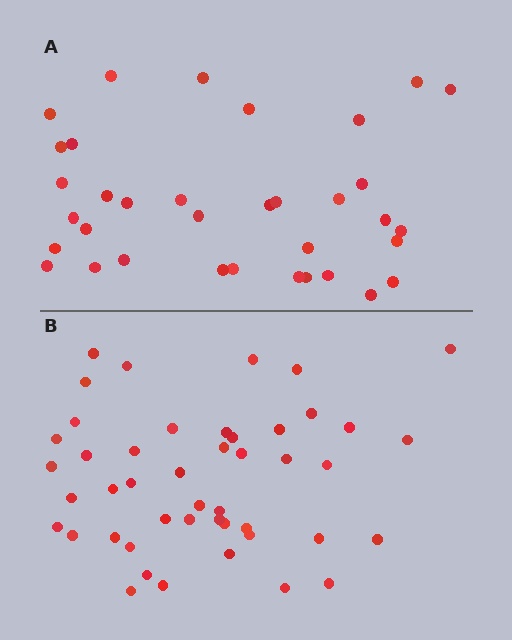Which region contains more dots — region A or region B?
Region B (the bottom region) has more dots.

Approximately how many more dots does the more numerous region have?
Region B has roughly 12 or so more dots than region A.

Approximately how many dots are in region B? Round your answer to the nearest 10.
About 50 dots. (The exact count is 46, which rounds to 50.)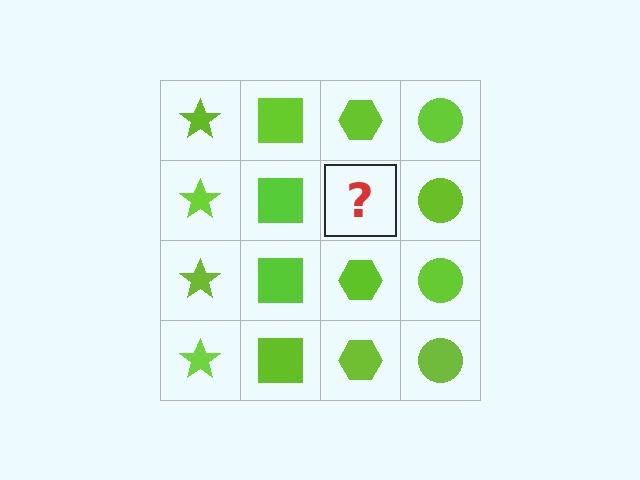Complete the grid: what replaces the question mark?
The question mark should be replaced with a lime hexagon.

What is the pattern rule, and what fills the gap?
The rule is that each column has a consistent shape. The gap should be filled with a lime hexagon.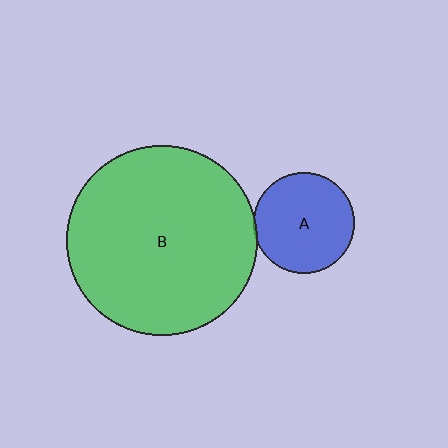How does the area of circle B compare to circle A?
Approximately 3.5 times.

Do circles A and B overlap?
Yes.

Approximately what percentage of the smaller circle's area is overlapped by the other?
Approximately 5%.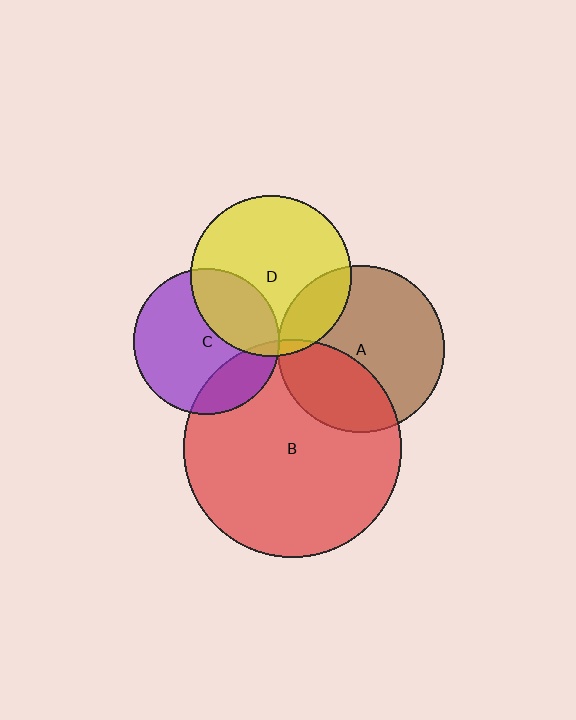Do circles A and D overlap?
Yes.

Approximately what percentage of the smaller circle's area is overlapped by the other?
Approximately 20%.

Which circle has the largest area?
Circle B (red).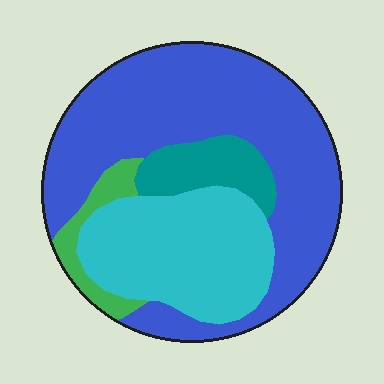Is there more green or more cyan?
Cyan.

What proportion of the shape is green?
Green takes up about one tenth (1/10) of the shape.